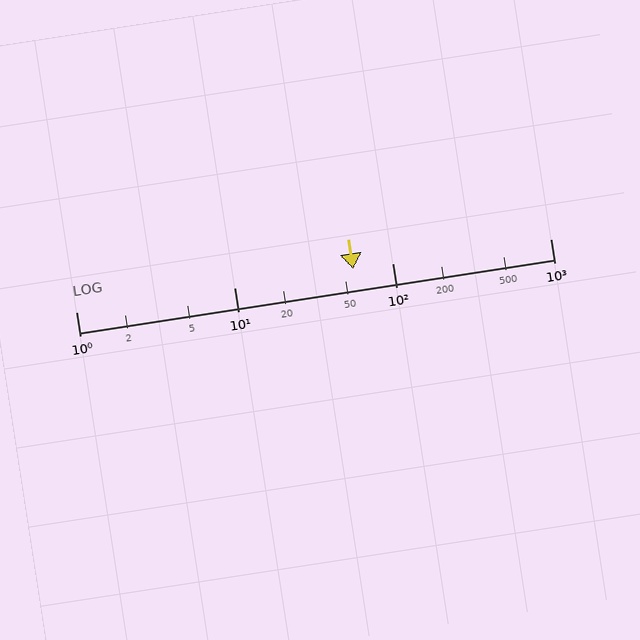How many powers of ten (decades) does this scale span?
The scale spans 3 decades, from 1 to 1000.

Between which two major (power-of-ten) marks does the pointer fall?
The pointer is between 10 and 100.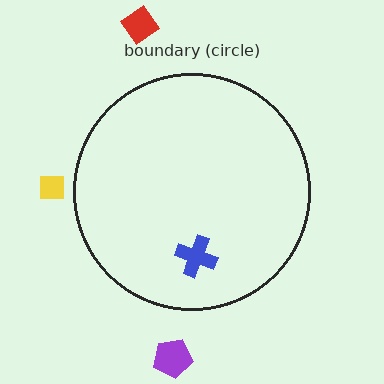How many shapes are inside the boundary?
1 inside, 3 outside.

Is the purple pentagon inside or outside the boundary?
Outside.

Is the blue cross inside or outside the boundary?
Inside.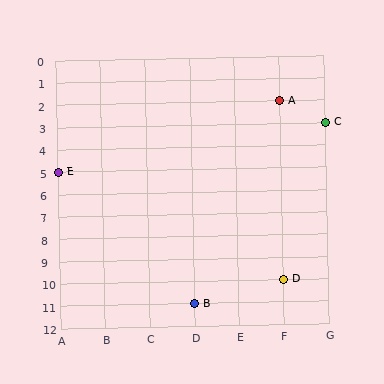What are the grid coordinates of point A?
Point A is at grid coordinates (F, 2).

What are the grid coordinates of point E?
Point E is at grid coordinates (A, 5).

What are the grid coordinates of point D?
Point D is at grid coordinates (F, 10).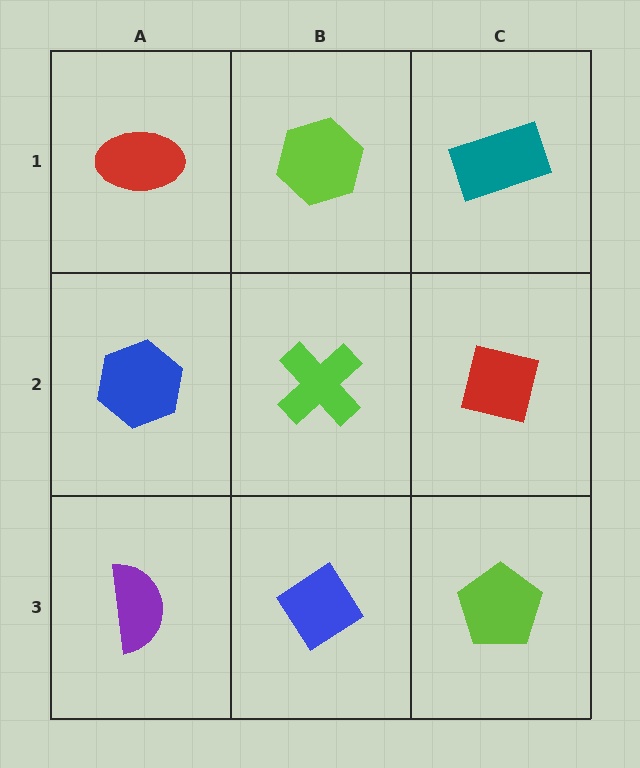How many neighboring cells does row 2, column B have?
4.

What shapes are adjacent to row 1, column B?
A lime cross (row 2, column B), a red ellipse (row 1, column A), a teal rectangle (row 1, column C).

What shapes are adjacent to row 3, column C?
A red square (row 2, column C), a blue diamond (row 3, column B).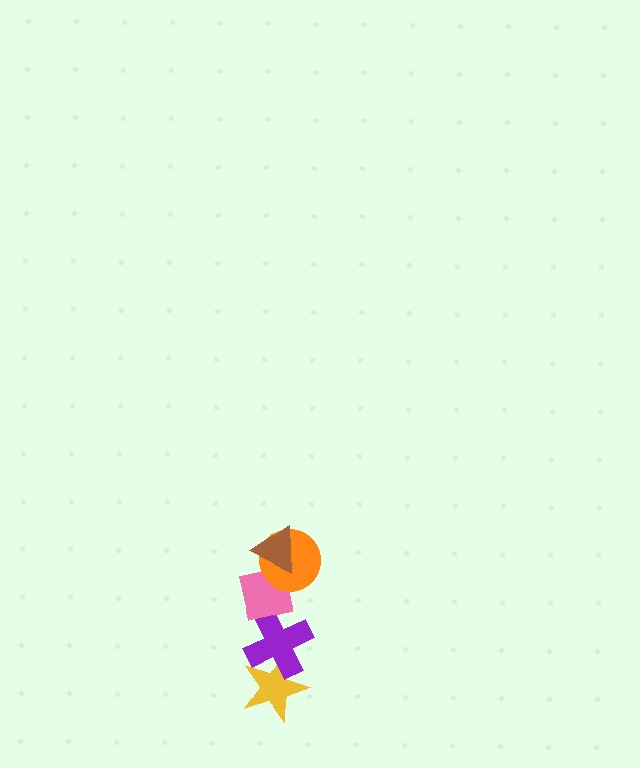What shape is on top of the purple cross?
The pink square is on top of the purple cross.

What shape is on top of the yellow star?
The purple cross is on top of the yellow star.